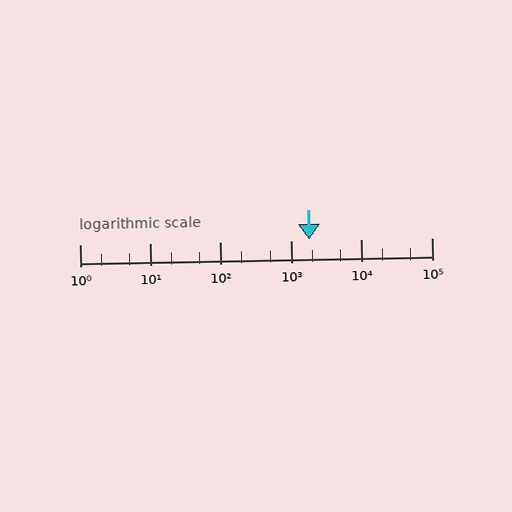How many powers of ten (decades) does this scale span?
The scale spans 5 decades, from 1 to 100000.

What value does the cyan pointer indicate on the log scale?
The pointer indicates approximately 1800.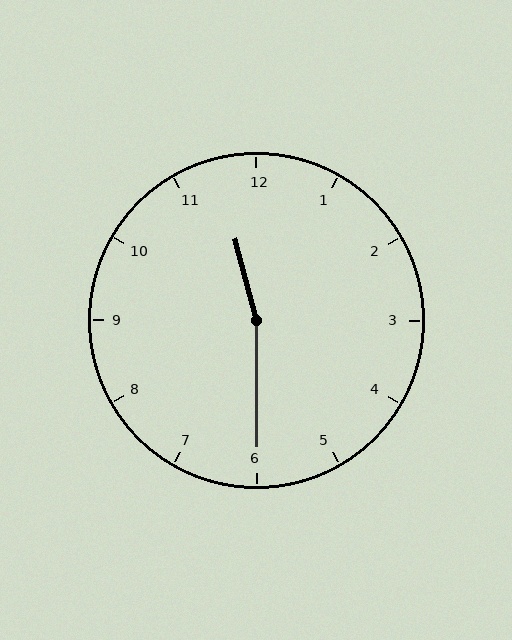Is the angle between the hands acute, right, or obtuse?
It is obtuse.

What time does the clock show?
11:30.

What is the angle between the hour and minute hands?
Approximately 165 degrees.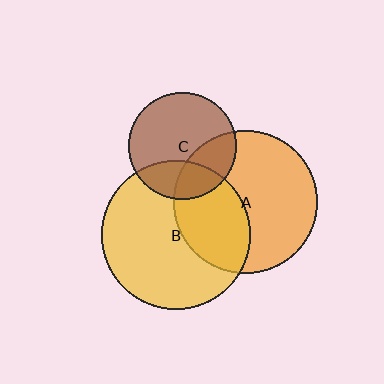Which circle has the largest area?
Circle B (yellow).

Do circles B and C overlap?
Yes.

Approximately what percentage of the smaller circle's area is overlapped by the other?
Approximately 25%.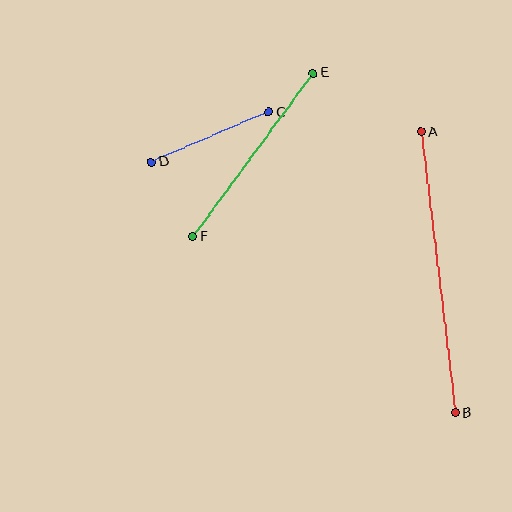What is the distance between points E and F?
The distance is approximately 203 pixels.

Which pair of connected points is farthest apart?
Points A and B are farthest apart.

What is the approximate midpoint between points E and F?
The midpoint is at approximately (253, 155) pixels.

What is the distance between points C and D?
The distance is approximately 127 pixels.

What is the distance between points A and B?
The distance is approximately 283 pixels.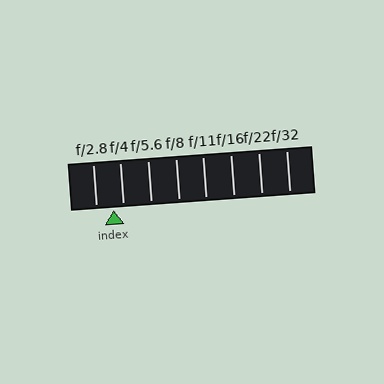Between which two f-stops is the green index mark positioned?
The index mark is between f/2.8 and f/4.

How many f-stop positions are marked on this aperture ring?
There are 8 f-stop positions marked.